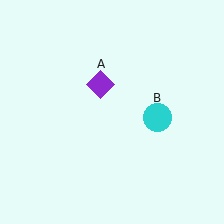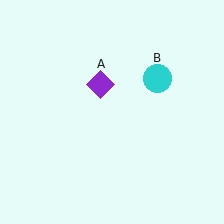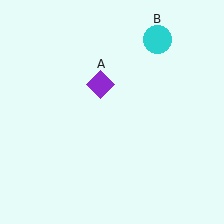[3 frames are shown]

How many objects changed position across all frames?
1 object changed position: cyan circle (object B).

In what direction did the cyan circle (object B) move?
The cyan circle (object B) moved up.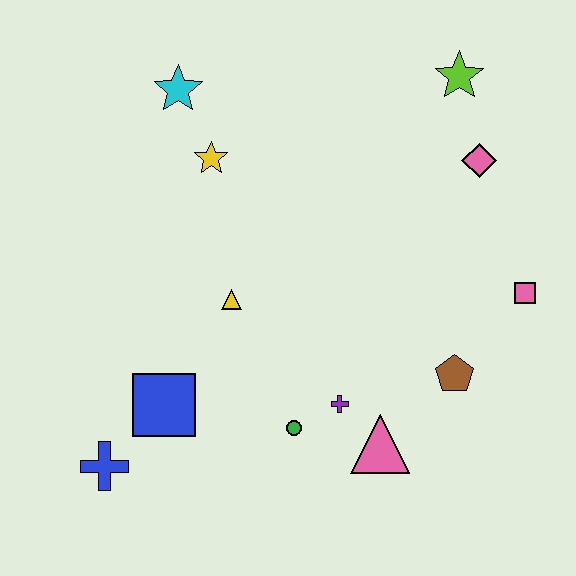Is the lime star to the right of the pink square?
No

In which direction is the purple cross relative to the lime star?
The purple cross is below the lime star.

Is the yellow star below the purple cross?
No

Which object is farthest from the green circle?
The lime star is farthest from the green circle.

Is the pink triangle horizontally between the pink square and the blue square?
Yes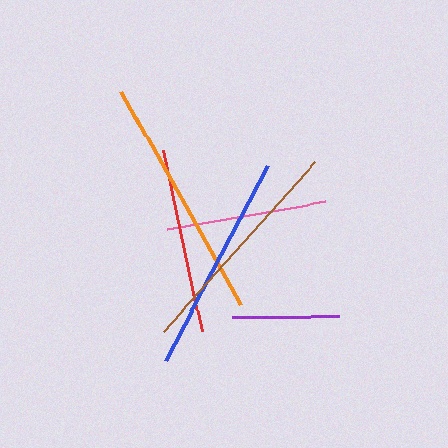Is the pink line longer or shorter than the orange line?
The orange line is longer than the pink line.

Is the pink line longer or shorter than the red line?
The red line is longer than the pink line.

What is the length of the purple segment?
The purple segment is approximately 107 pixels long.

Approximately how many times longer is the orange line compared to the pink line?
The orange line is approximately 1.5 times the length of the pink line.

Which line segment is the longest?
The orange line is the longest at approximately 245 pixels.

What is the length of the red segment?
The red segment is approximately 185 pixels long.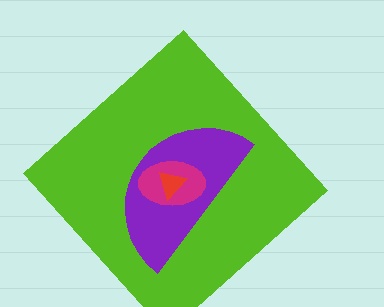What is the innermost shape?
The red triangle.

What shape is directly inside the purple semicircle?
The magenta ellipse.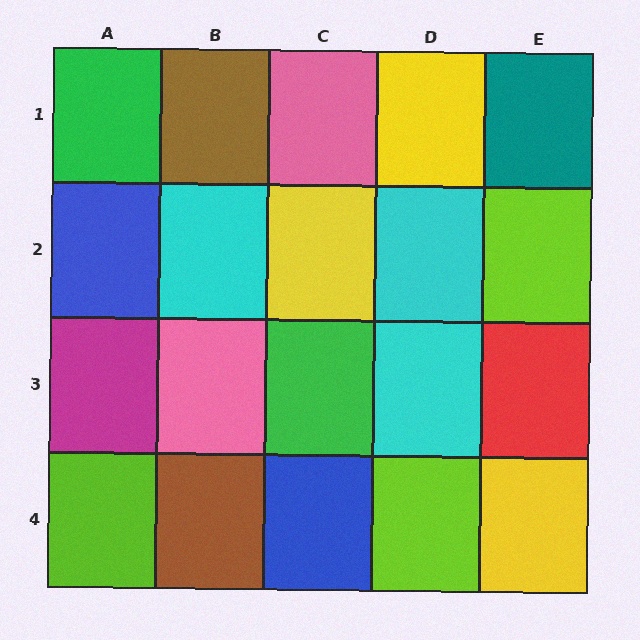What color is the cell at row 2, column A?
Blue.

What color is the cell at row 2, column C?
Yellow.